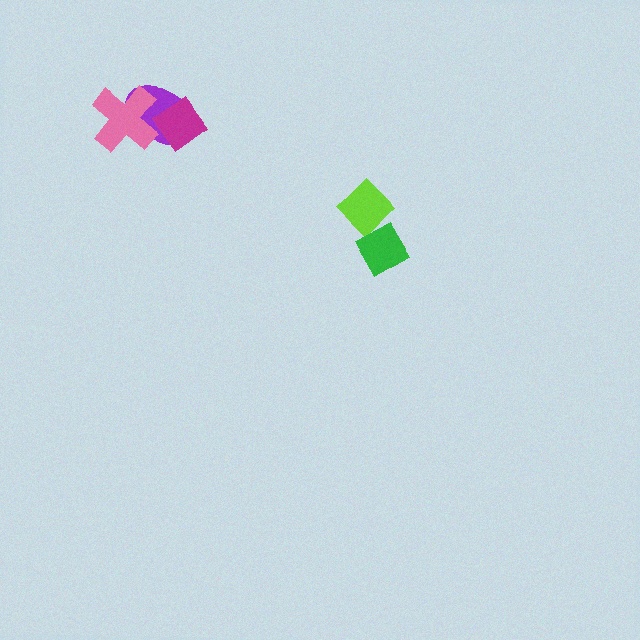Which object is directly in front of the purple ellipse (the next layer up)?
The pink cross is directly in front of the purple ellipse.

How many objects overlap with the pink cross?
2 objects overlap with the pink cross.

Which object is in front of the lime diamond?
The green diamond is in front of the lime diamond.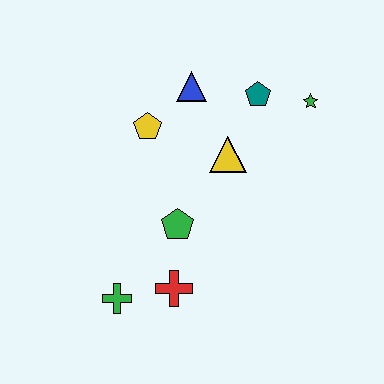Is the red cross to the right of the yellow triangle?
No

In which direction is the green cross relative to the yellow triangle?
The green cross is below the yellow triangle.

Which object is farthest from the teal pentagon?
The green cross is farthest from the teal pentagon.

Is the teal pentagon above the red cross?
Yes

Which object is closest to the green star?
The teal pentagon is closest to the green star.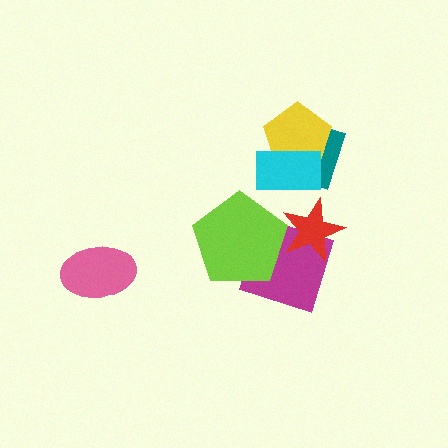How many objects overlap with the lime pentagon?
2 objects overlap with the lime pentagon.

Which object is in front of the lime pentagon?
The red star is in front of the lime pentagon.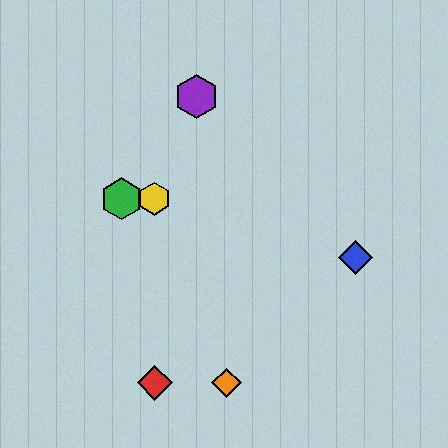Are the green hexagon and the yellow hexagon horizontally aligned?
Yes, both are at y≈199.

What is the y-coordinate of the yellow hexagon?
The yellow hexagon is at y≈199.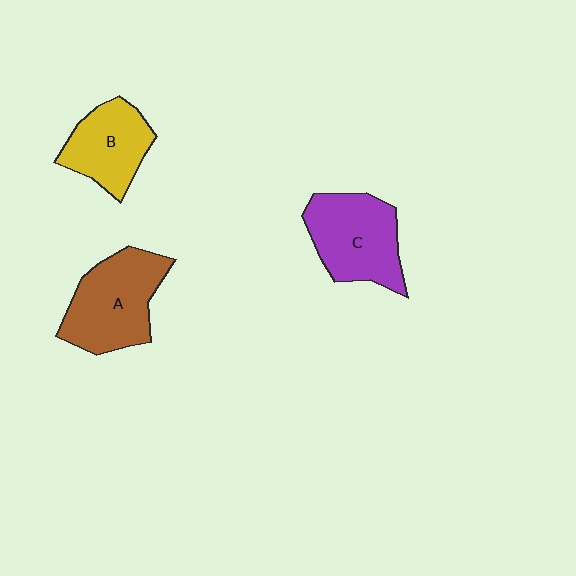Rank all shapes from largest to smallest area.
From largest to smallest: A (brown), C (purple), B (yellow).